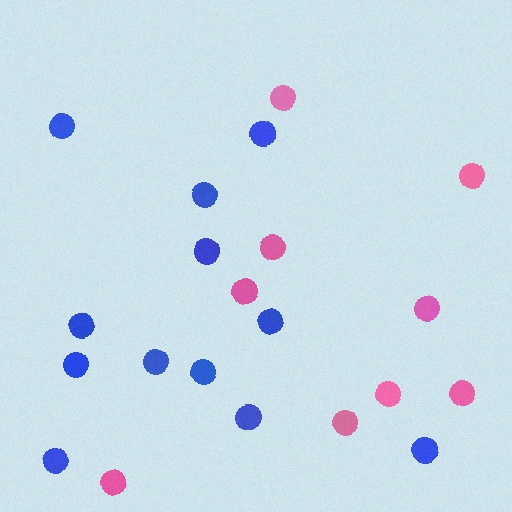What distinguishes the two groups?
There are 2 groups: one group of pink circles (9) and one group of blue circles (12).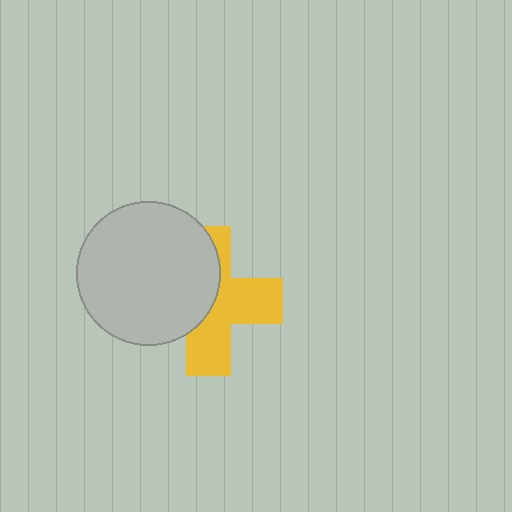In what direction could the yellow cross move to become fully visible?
The yellow cross could move right. That would shift it out from behind the light gray circle entirely.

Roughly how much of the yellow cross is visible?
About half of it is visible (roughly 54%).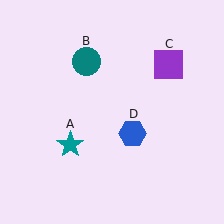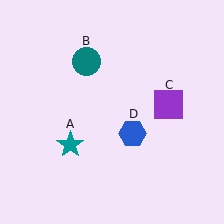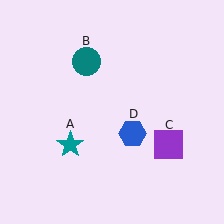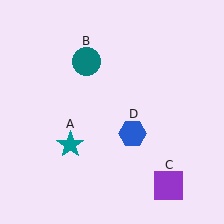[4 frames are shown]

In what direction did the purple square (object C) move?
The purple square (object C) moved down.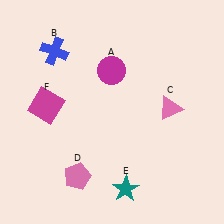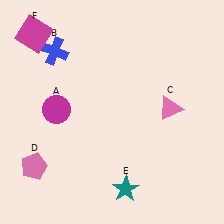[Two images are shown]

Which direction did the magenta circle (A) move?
The magenta circle (A) moved left.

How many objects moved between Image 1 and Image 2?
3 objects moved between the two images.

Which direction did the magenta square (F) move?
The magenta square (F) moved up.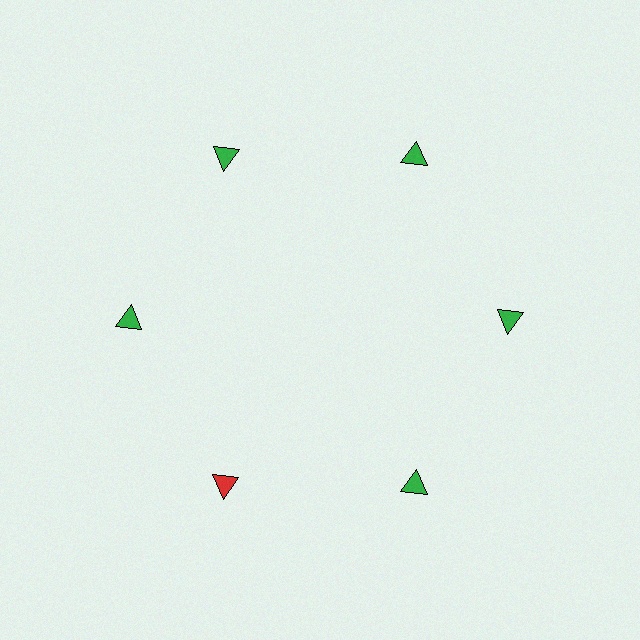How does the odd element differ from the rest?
It has a different color: red instead of green.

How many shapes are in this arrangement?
There are 6 shapes arranged in a ring pattern.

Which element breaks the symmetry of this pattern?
The red triangle at roughly the 7 o'clock position breaks the symmetry. All other shapes are green triangles.